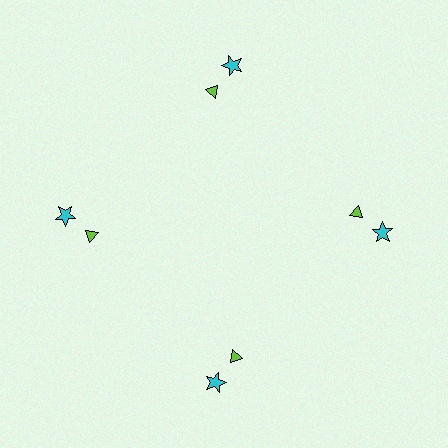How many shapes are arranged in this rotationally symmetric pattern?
There are 8 shapes, arranged in 4 groups of 2.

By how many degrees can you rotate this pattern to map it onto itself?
The pattern maps onto itself every 90 degrees of rotation.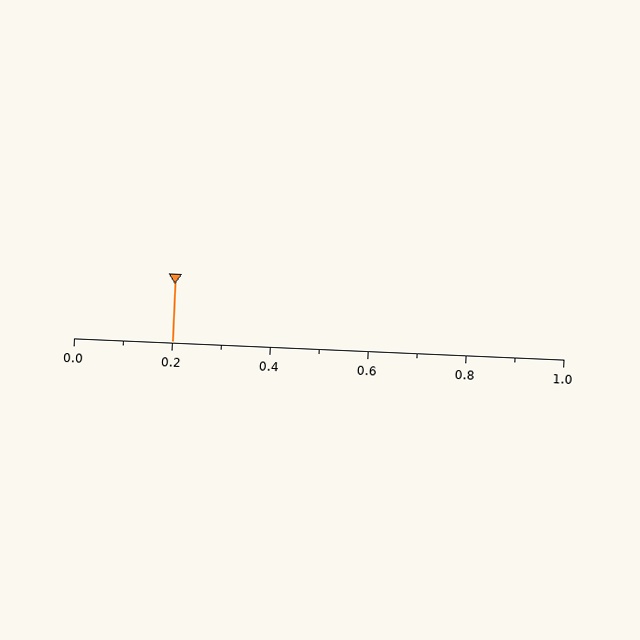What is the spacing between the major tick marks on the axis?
The major ticks are spaced 0.2 apart.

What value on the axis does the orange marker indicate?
The marker indicates approximately 0.2.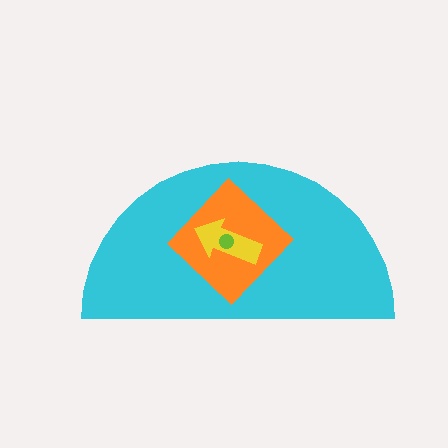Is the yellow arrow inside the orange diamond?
Yes.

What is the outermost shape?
The cyan semicircle.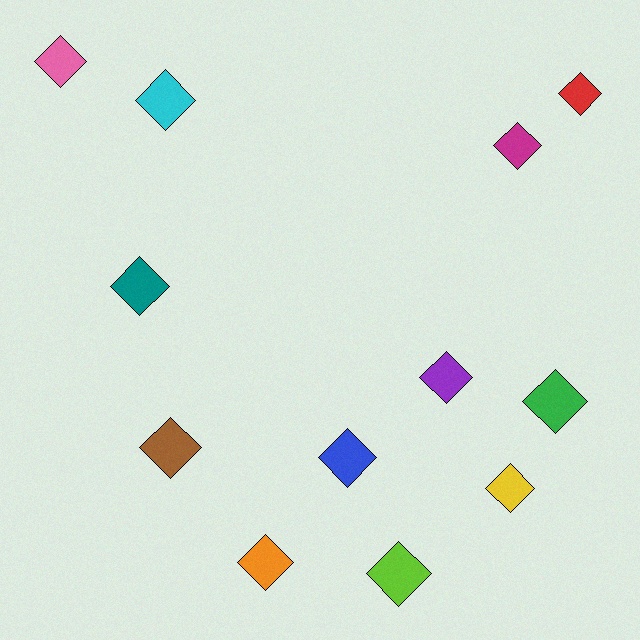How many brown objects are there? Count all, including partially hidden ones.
There is 1 brown object.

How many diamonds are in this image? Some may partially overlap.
There are 12 diamonds.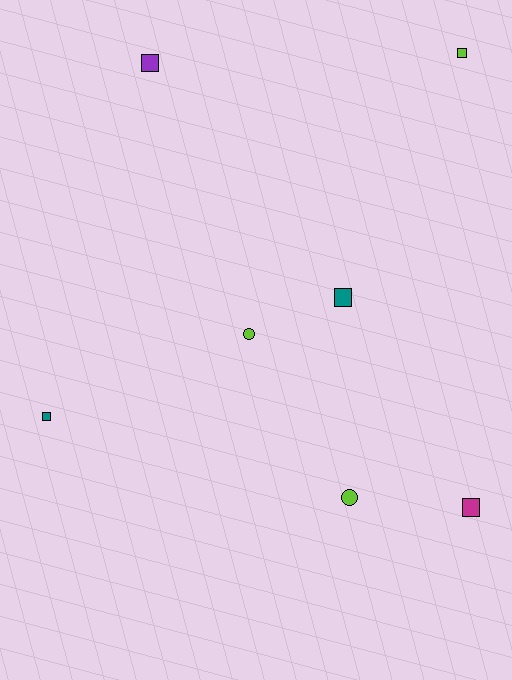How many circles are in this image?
There are 2 circles.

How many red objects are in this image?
There are no red objects.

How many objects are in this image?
There are 7 objects.